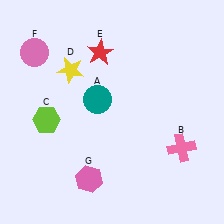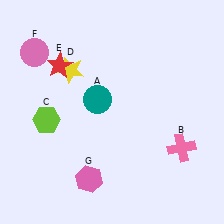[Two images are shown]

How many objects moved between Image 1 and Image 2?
1 object moved between the two images.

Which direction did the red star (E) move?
The red star (E) moved left.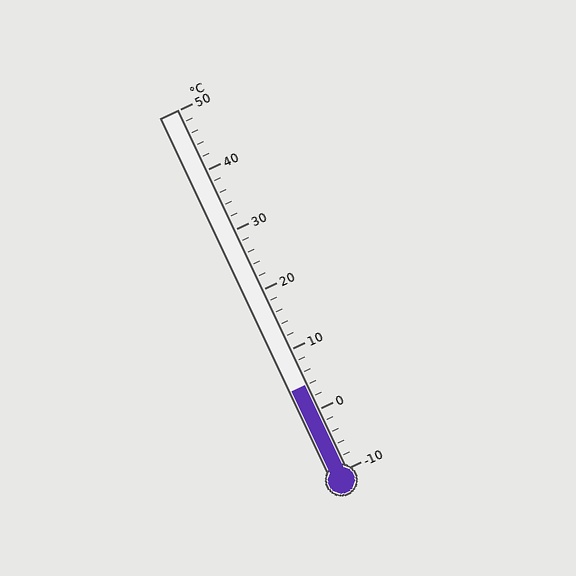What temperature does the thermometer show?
The thermometer shows approximately 4°C.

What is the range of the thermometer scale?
The thermometer scale ranges from -10°C to 50°C.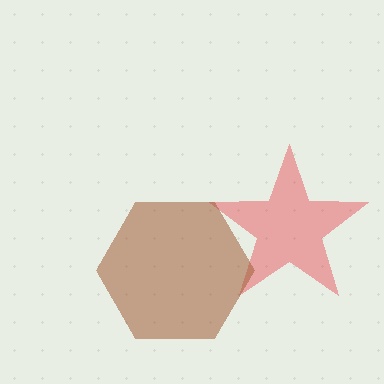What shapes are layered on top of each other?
The layered shapes are: a red star, a brown hexagon.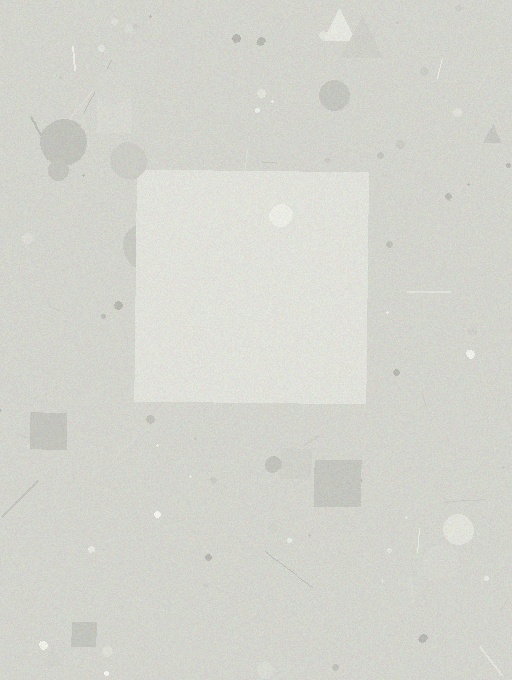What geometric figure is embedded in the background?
A square is embedded in the background.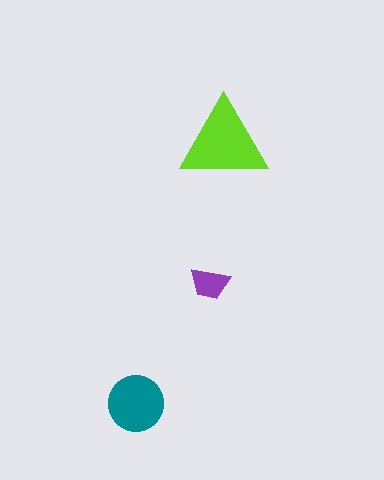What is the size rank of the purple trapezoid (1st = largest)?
3rd.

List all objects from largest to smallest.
The lime triangle, the teal circle, the purple trapezoid.